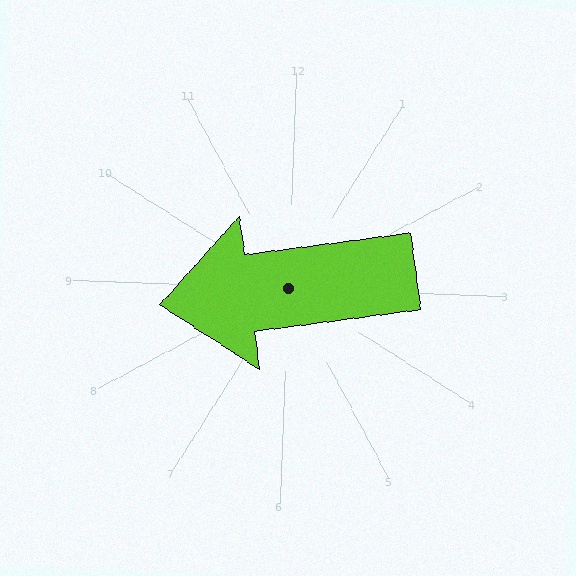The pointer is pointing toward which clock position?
Roughly 9 o'clock.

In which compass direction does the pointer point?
West.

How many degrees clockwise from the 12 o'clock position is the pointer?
Approximately 260 degrees.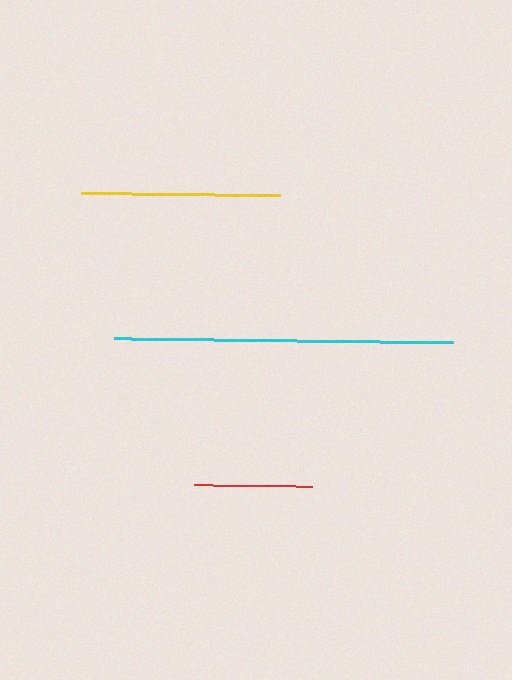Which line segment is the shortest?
The red line is the shortest at approximately 118 pixels.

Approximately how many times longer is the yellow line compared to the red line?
The yellow line is approximately 1.7 times the length of the red line.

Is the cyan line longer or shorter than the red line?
The cyan line is longer than the red line.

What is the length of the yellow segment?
The yellow segment is approximately 199 pixels long.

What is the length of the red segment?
The red segment is approximately 118 pixels long.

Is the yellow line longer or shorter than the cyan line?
The cyan line is longer than the yellow line.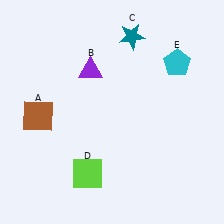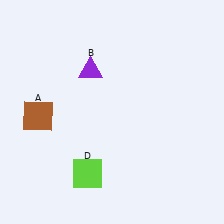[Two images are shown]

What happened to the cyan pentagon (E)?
The cyan pentagon (E) was removed in Image 2. It was in the top-right area of Image 1.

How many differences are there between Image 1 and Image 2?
There are 2 differences between the two images.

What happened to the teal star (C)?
The teal star (C) was removed in Image 2. It was in the top-right area of Image 1.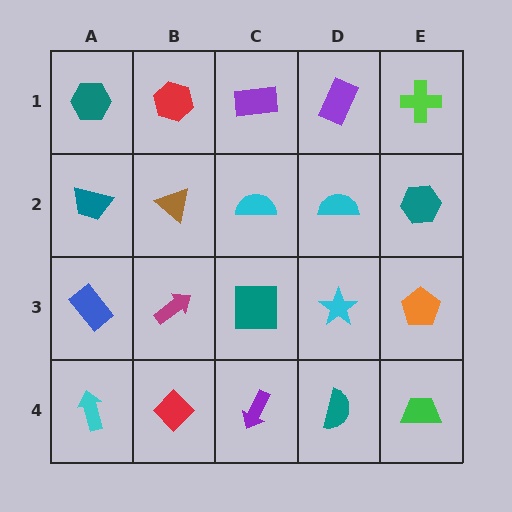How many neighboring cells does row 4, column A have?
2.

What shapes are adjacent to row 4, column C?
A teal square (row 3, column C), a red diamond (row 4, column B), a teal semicircle (row 4, column D).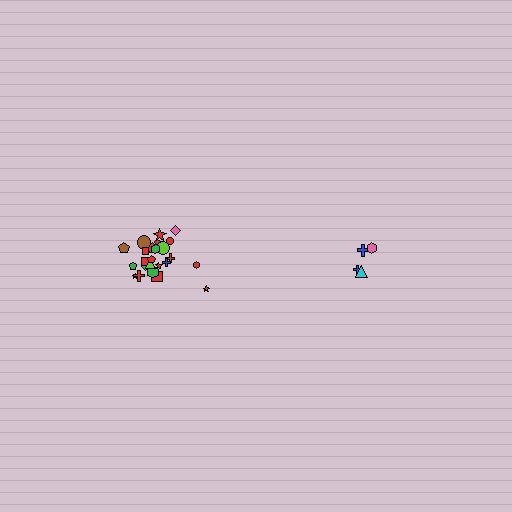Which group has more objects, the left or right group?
The left group.